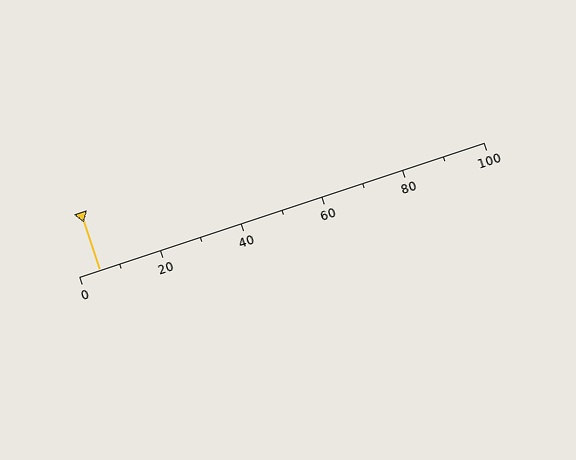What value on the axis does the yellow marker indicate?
The marker indicates approximately 5.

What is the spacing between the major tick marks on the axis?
The major ticks are spaced 20 apart.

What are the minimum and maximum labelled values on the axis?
The axis runs from 0 to 100.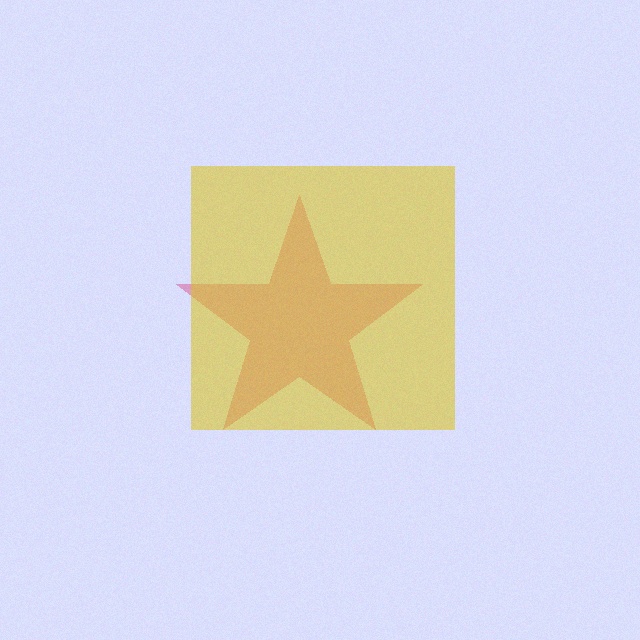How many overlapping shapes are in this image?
There are 2 overlapping shapes in the image.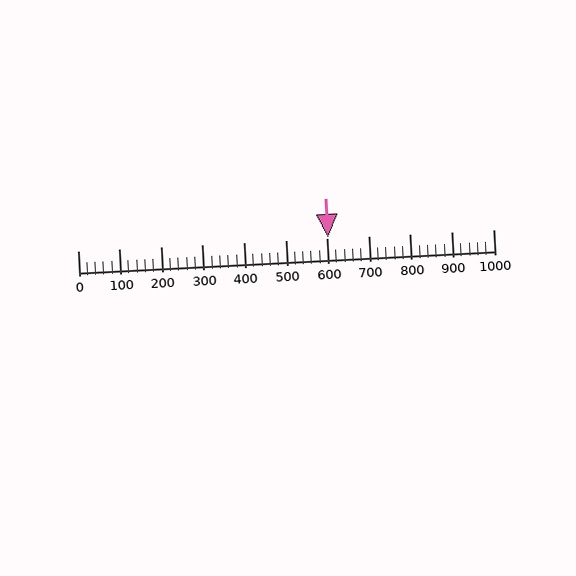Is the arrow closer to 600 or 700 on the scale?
The arrow is closer to 600.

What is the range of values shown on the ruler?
The ruler shows values from 0 to 1000.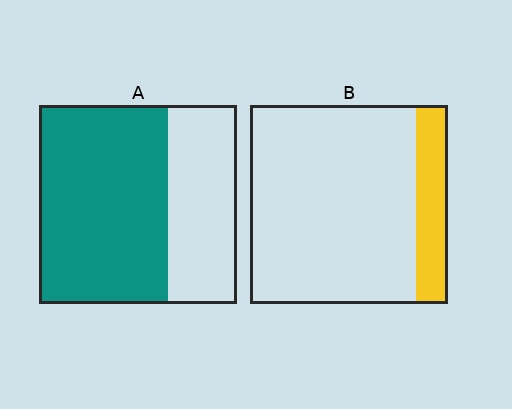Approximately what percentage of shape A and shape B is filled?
A is approximately 65% and B is approximately 15%.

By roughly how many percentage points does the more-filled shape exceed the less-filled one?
By roughly 50 percentage points (A over B).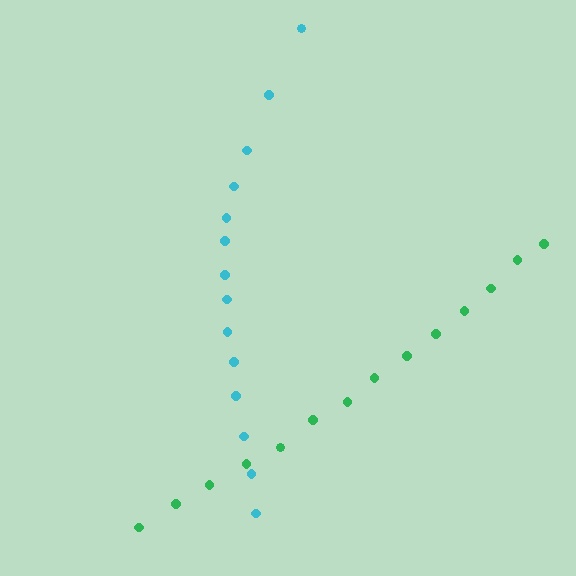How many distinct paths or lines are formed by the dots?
There are 2 distinct paths.